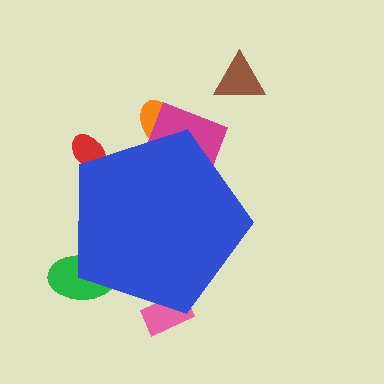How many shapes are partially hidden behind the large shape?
5 shapes are partially hidden.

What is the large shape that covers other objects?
A blue pentagon.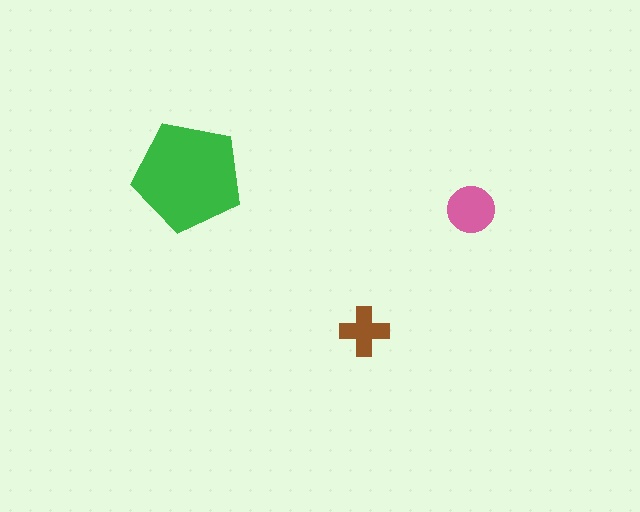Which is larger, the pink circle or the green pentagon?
The green pentagon.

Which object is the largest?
The green pentagon.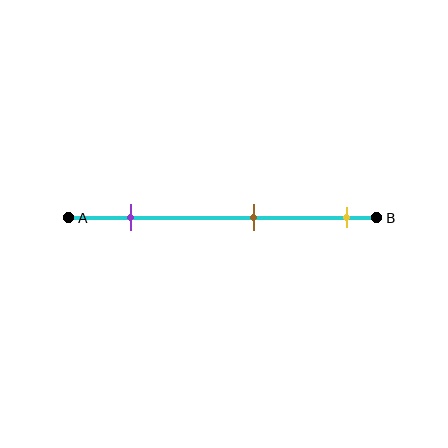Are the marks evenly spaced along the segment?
Yes, the marks are approximately evenly spaced.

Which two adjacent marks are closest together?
The brown and yellow marks are the closest adjacent pair.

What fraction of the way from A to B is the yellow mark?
The yellow mark is approximately 90% (0.9) of the way from A to B.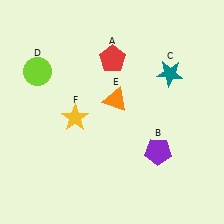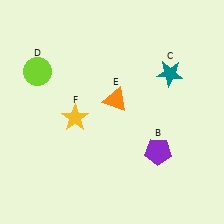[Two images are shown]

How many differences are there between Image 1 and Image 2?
There is 1 difference between the two images.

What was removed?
The red pentagon (A) was removed in Image 2.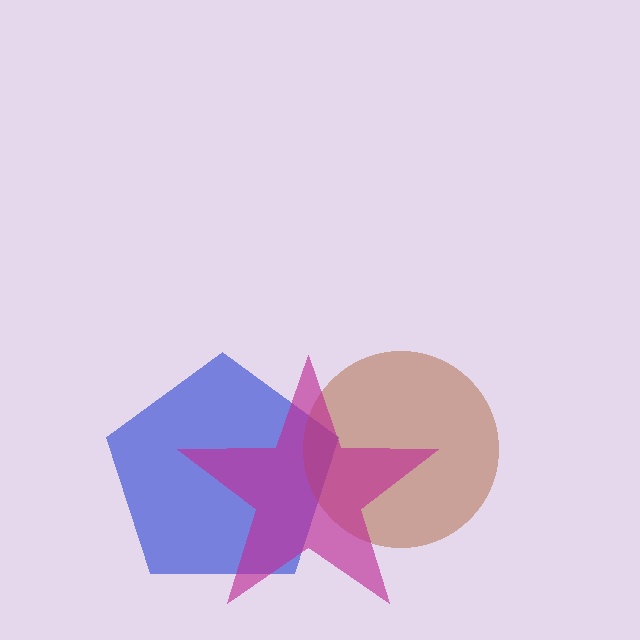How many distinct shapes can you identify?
There are 3 distinct shapes: a blue pentagon, a brown circle, a magenta star.